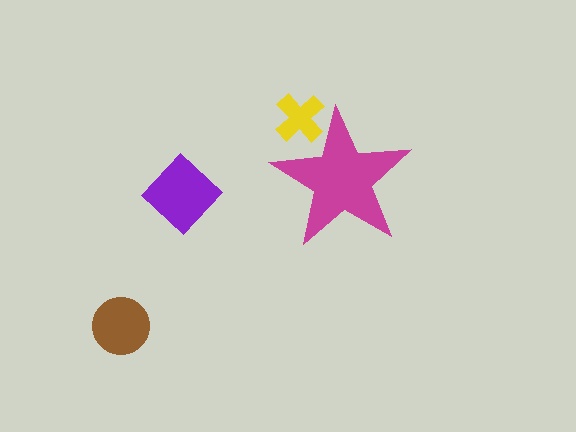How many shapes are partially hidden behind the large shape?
1 shape is partially hidden.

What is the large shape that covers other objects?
A magenta star.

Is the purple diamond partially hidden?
No, the purple diamond is fully visible.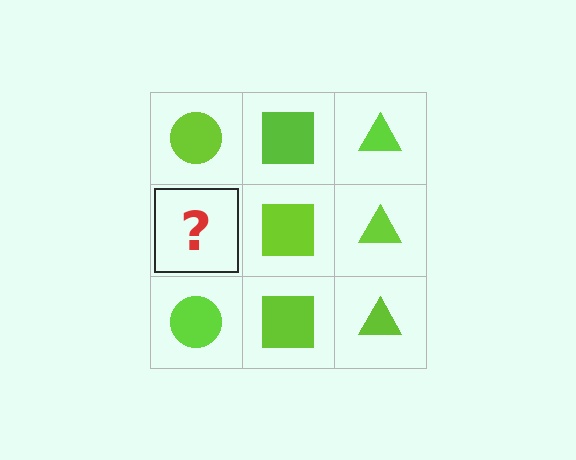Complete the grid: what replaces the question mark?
The question mark should be replaced with a lime circle.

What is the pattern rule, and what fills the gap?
The rule is that each column has a consistent shape. The gap should be filled with a lime circle.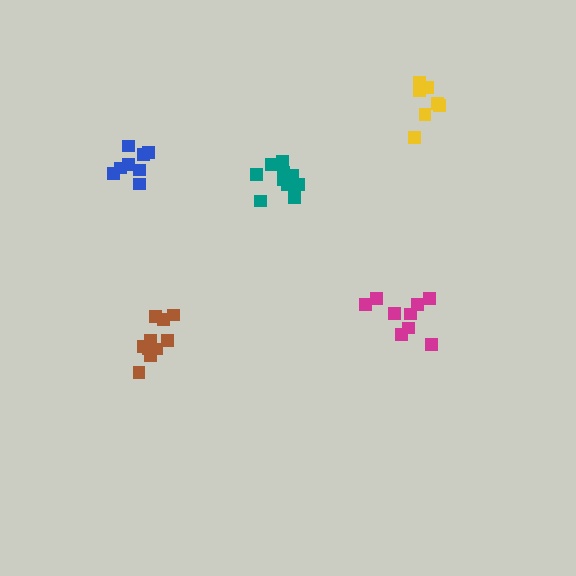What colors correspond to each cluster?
The clusters are colored: yellow, blue, magenta, brown, teal.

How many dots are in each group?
Group 1: 7 dots, Group 2: 8 dots, Group 3: 9 dots, Group 4: 10 dots, Group 5: 11 dots (45 total).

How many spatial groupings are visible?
There are 5 spatial groupings.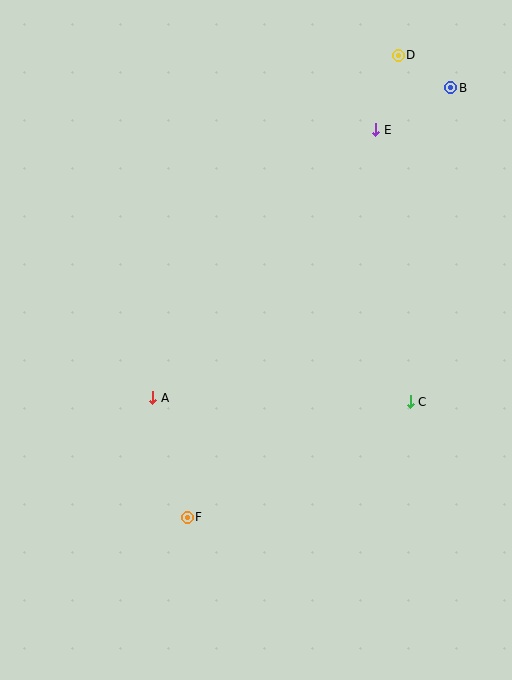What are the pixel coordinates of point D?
Point D is at (398, 55).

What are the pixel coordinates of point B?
Point B is at (451, 88).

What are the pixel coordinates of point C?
Point C is at (410, 402).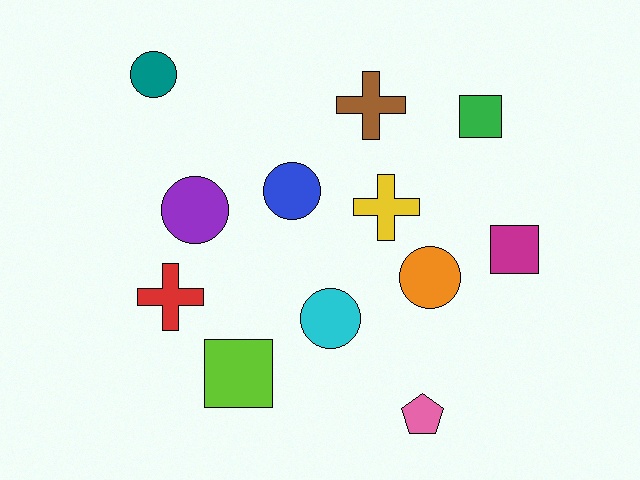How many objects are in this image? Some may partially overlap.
There are 12 objects.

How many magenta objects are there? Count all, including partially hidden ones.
There is 1 magenta object.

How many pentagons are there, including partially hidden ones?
There is 1 pentagon.